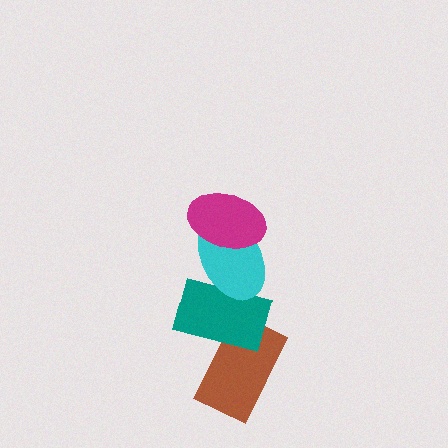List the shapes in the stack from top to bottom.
From top to bottom: the magenta ellipse, the cyan ellipse, the teal rectangle, the brown rectangle.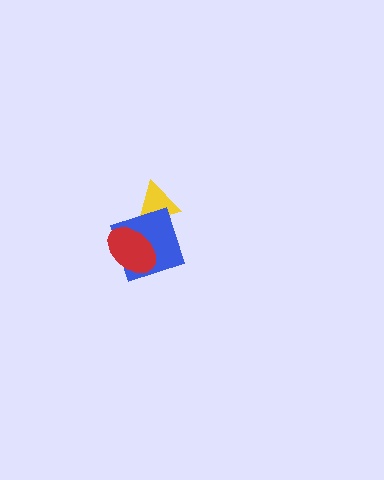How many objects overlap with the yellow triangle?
1 object overlaps with the yellow triangle.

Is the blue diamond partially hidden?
Yes, it is partially covered by another shape.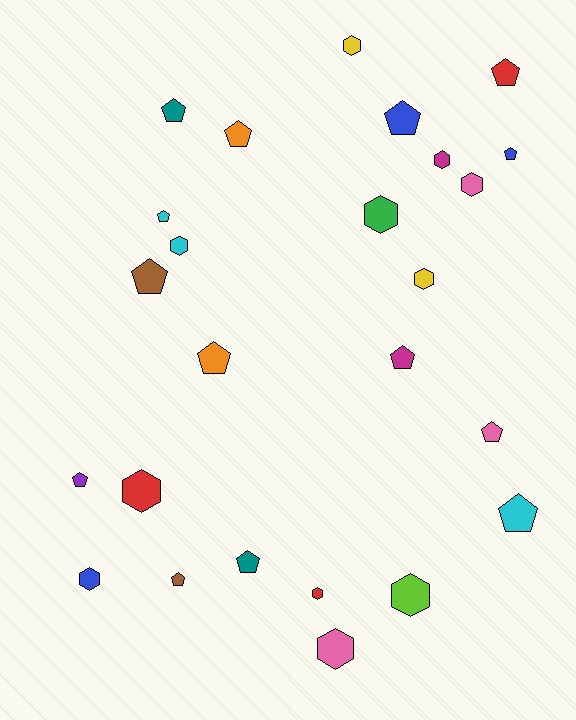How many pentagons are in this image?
There are 14 pentagons.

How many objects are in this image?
There are 25 objects.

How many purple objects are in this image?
There is 1 purple object.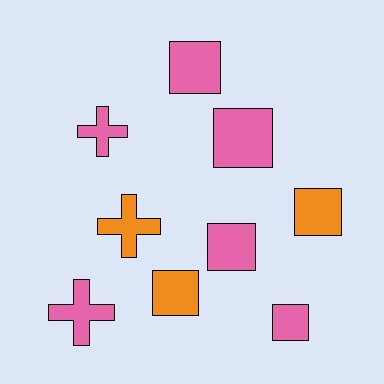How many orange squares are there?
There are 2 orange squares.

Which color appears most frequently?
Pink, with 6 objects.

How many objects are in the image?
There are 9 objects.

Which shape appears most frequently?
Square, with 6 objects.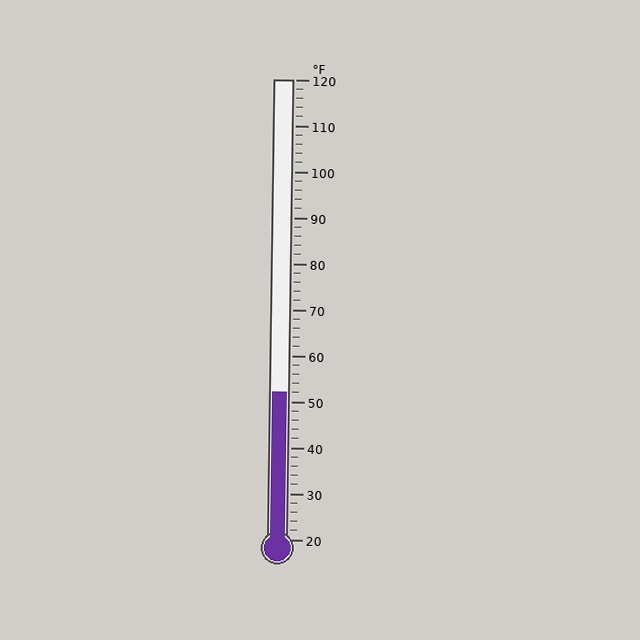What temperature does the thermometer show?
The thermometer shows approximately 52°F.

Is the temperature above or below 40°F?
The temperature is above 40°F.